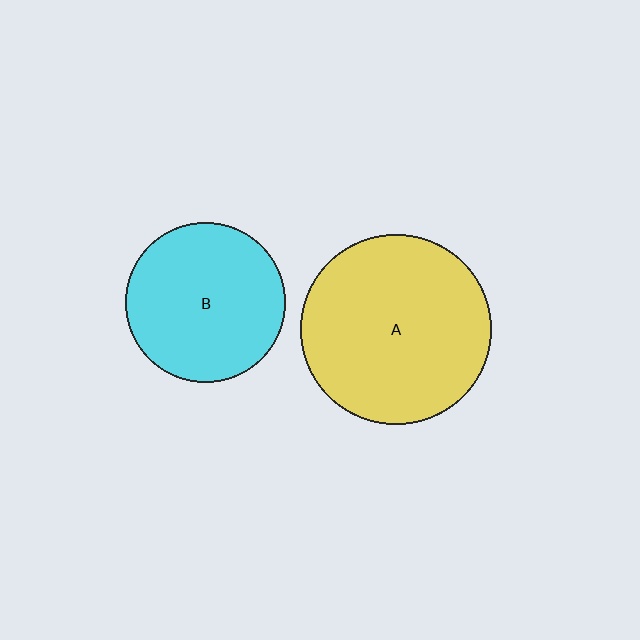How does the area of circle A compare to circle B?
Approximately 1.4 times.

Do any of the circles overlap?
No, none of the circles overlap.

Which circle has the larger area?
Circle A (yellow).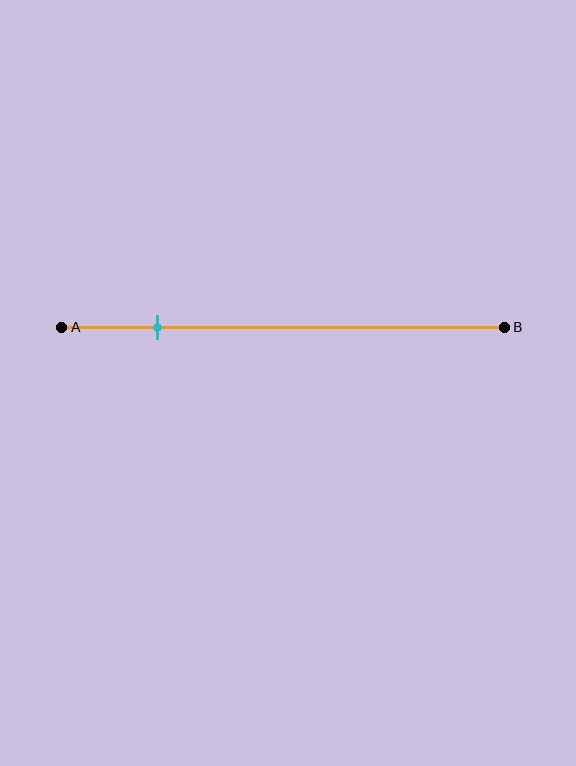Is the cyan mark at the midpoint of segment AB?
No, the mark is at about 20% from A, not at the 50% midpoint.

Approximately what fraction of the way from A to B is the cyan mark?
The cyan mark is approximately 20% of the way from A to B.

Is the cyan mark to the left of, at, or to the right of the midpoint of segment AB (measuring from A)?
The cyan mark is to the left of the midpoint of segment AB.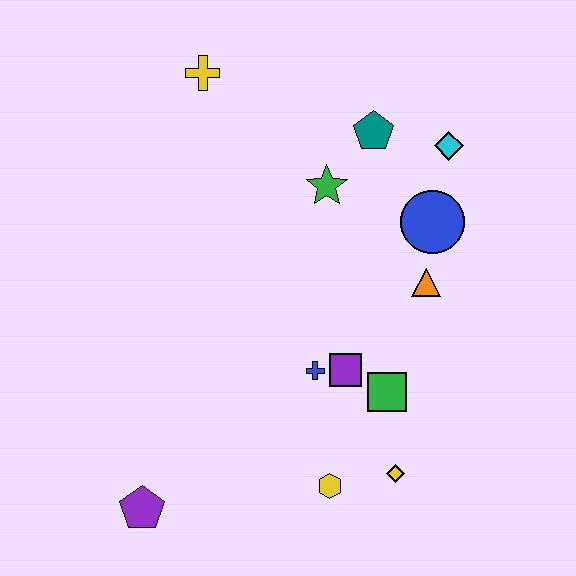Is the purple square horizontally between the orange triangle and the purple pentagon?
Yes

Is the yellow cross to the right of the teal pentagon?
No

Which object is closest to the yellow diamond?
The yellow hexagon is closest to the yellow diamond.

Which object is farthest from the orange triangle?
The purple pentagon is farthest from the orange triangle.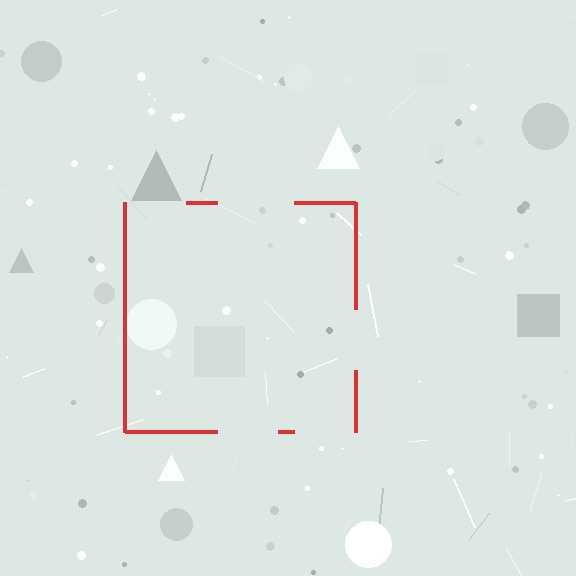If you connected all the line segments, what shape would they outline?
They would outline a square.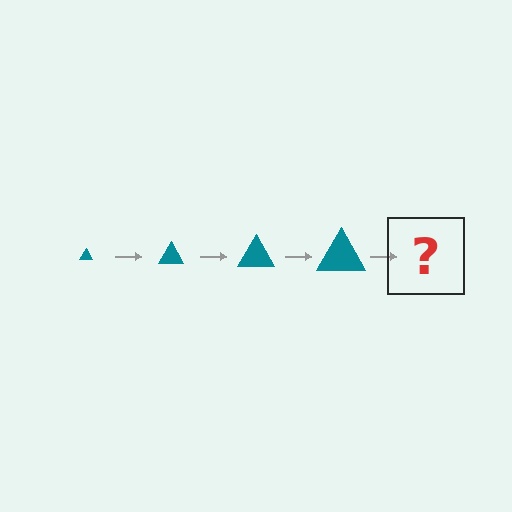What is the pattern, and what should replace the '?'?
The pattern is that the triangle gets progressively larger each step. The '?' should be a teal triangle, larger than the previous one.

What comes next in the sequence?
The next element should be a teal triangle, larger than the previous one.